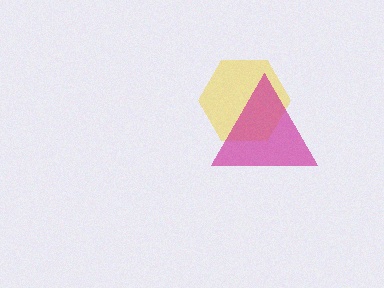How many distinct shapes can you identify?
There are 2 distinct shapes: a yellow hexagon, a magenta triangle.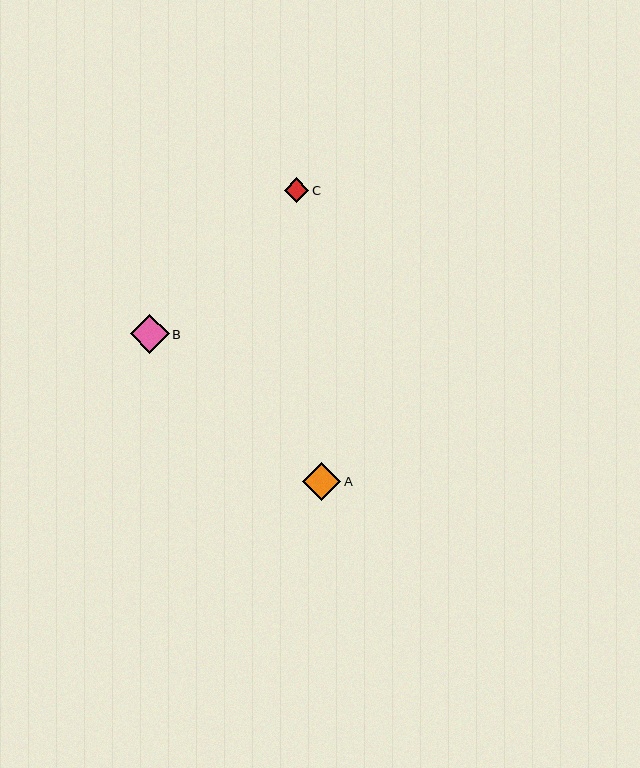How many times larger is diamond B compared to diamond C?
Diamond B is approximately 1.6 times the size of diamond C.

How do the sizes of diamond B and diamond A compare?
Diamond B and diamond A are approximately the same size.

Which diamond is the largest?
Diamond B is the largest with a size of approximately 39 pixels.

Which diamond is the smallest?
Diamond C is the smallest with a size of approximately 25 pixels.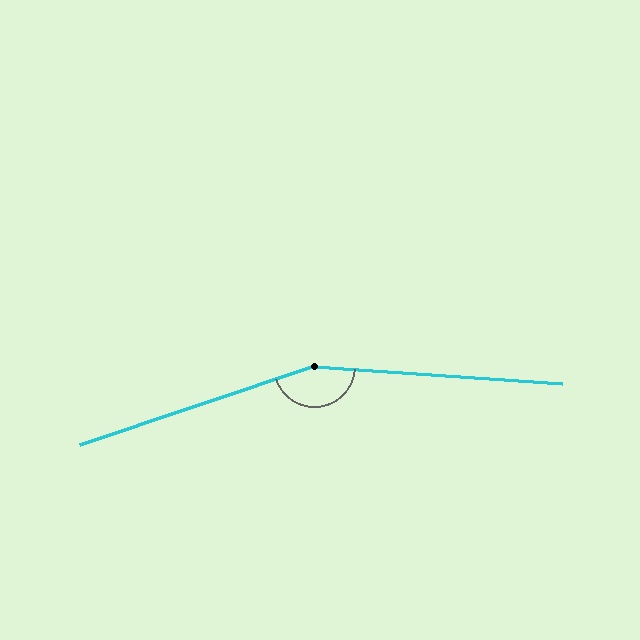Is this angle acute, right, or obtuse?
It is obtuse.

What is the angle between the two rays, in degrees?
Approximately 157 degrees.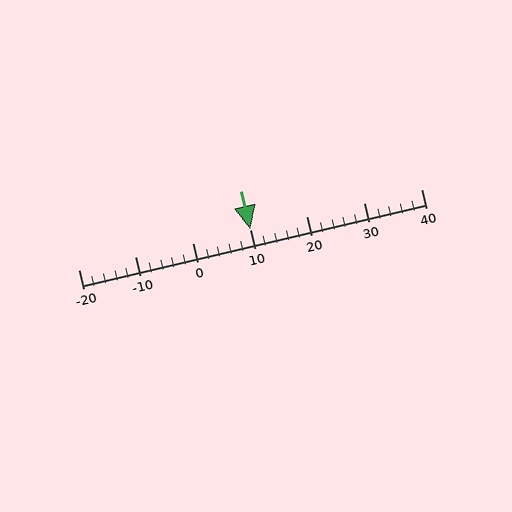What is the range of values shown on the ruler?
The ruler shows values from -20 to 40.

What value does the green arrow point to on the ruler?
The green arrow points to approximately 10.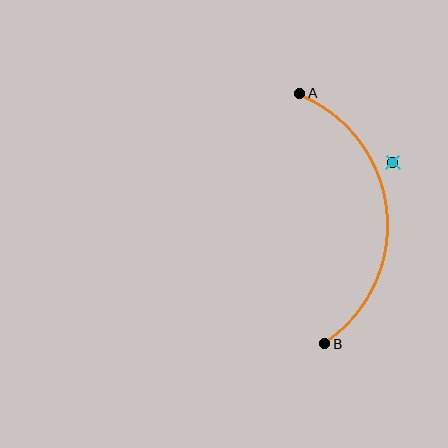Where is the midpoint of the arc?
The arc midpoint is the point on the curve farthest from the straight line joining A and B. It sits to the right of that line.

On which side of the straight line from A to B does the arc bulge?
The arc bulges to the right of the straight line connecting A and B.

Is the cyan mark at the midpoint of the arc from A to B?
No — the cyan mark does not lie on the arc at all. It sits slightly outside the curve.